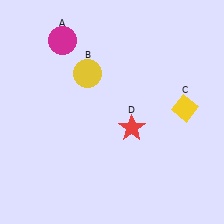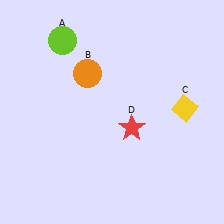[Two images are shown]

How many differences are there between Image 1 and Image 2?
There are 2 differences between the two images.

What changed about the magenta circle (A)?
In Image 1, A is magenta. In Image 2, it changed to lime.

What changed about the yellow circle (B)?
In Image 1, B is yellow. In Image 2, it changed to orange.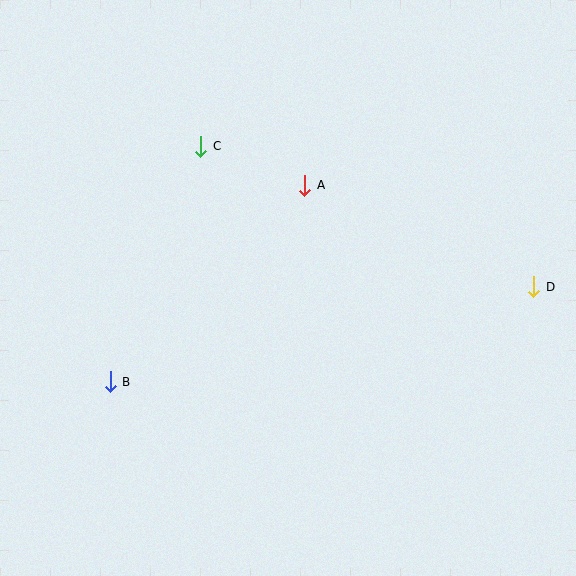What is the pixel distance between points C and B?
The distance between C and B is 252 pixels.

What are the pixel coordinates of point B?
Point B is at (110, 382).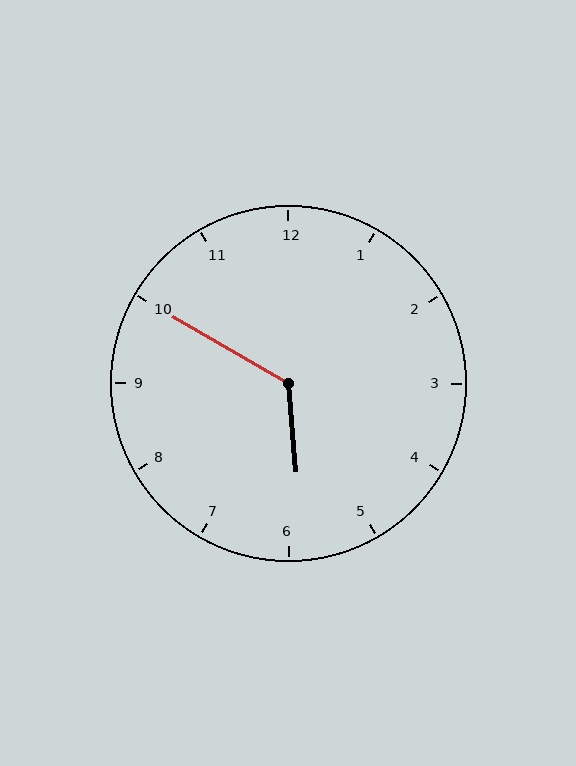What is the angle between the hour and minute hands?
Approximately 125 degrees.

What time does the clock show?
5:50.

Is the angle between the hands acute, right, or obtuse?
It is obtuse.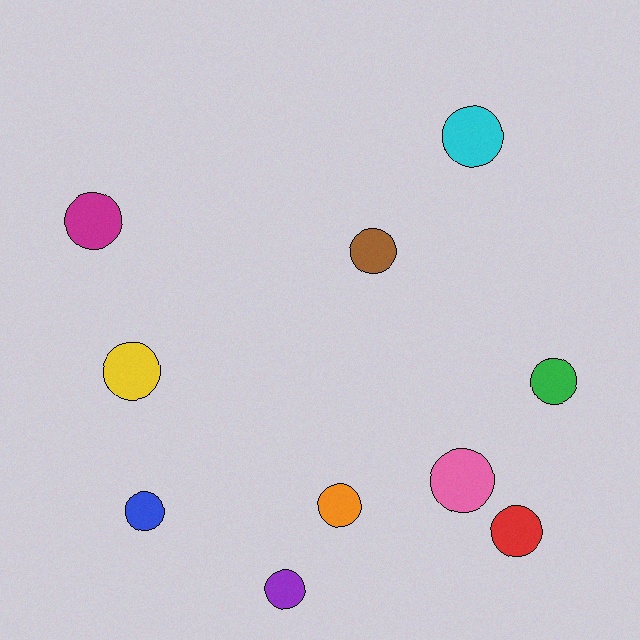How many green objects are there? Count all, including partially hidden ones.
There is 1 green object.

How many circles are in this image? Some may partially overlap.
There are 10 circles.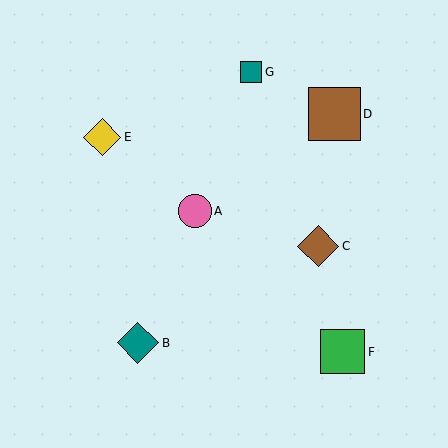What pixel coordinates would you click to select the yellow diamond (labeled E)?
Click at (102, 137) to select the yellow diamond E.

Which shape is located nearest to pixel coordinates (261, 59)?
The teal square (labeled G) at (251, 72) is nearest to that location.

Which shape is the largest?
The brown square (labeled D) is the largest.